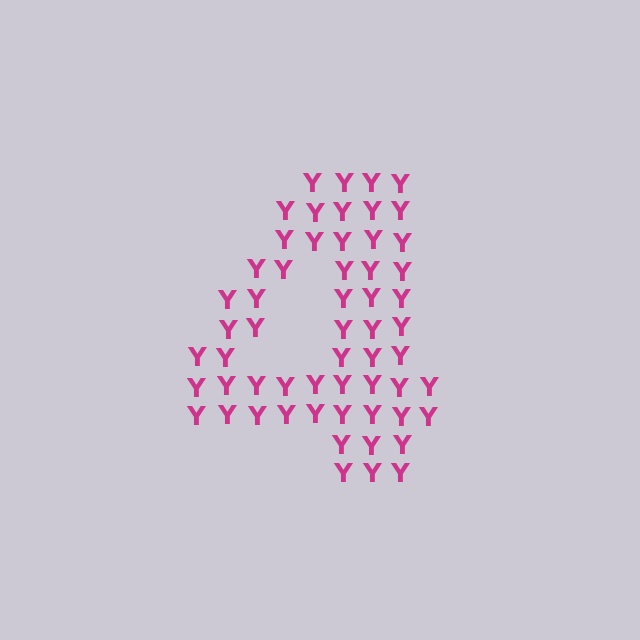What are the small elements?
The small elements are letter Y's.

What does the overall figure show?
The overall figure shows the digit 4.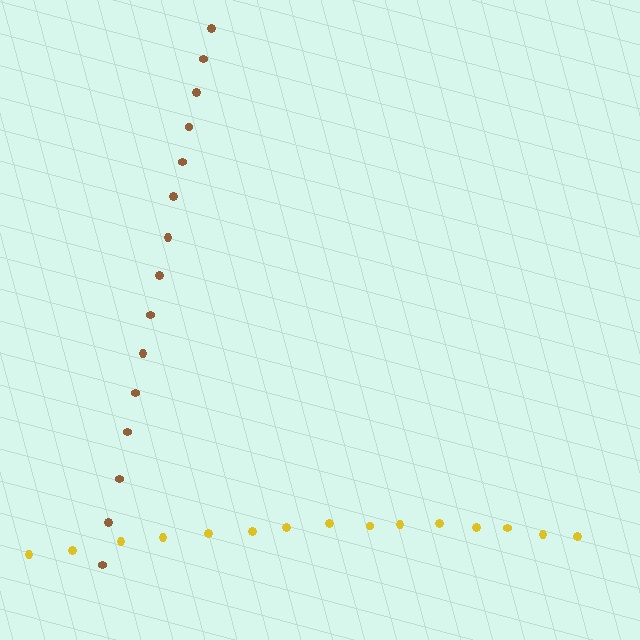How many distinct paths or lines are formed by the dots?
There are 2 distinct paths.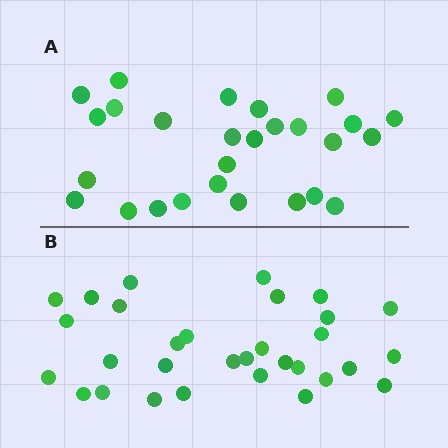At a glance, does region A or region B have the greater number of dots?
Region B (the bottom region) has more dots.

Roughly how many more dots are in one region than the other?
Region B has about 4 more dots than region A.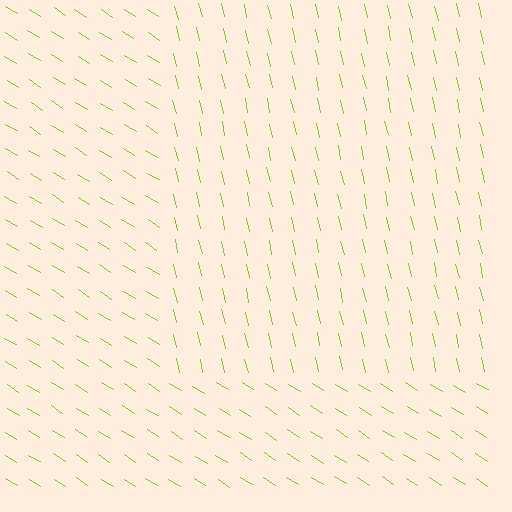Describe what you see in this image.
The image is filled with small lime line segments. A rectangle region in the image has lines oriented differently from the surrounding lines, creating a visible texture boundary.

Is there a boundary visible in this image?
Yes, there is a texture boundary formed by a change in line orientation.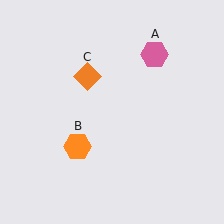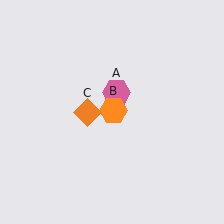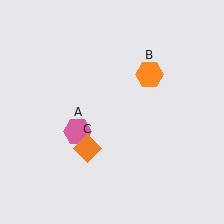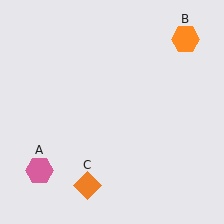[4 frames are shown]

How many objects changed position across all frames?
3 objects changed position: pink hexagon (object A), orange hexagon (object B), orange diamond (object C).